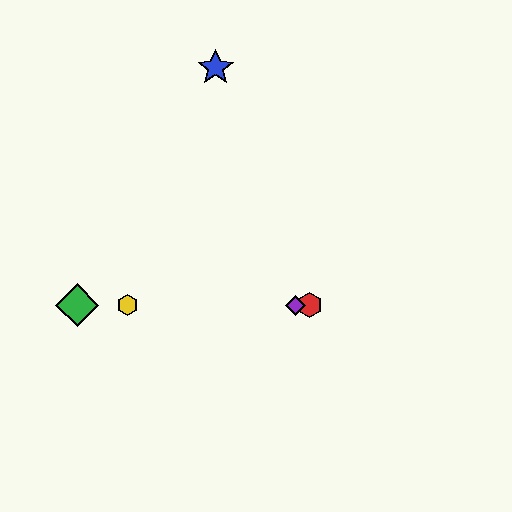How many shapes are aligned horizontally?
4 shapes (the red hexagon, the green diamond, the yellow hexagon, the purple diamond) are aligned horizontally.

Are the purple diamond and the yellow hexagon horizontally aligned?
Yes, both are at y≈305.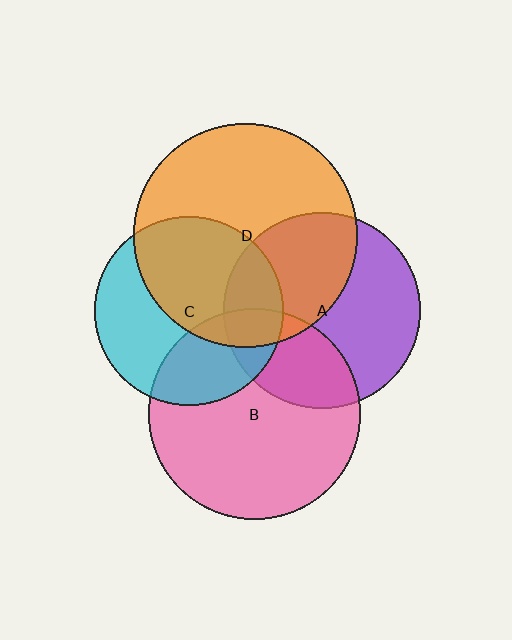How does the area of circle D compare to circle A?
Approximately 1.3 times.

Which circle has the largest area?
Circle D (orange).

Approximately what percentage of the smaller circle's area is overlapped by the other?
Approximately 30%.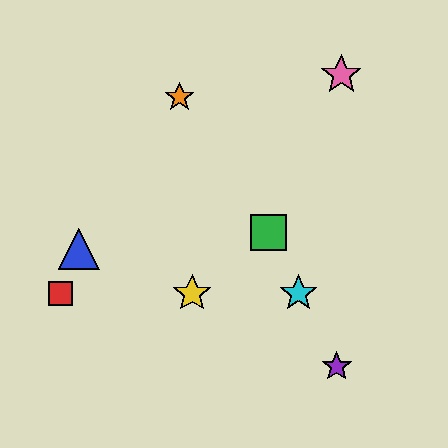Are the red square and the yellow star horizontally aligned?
Yes, both are at y≈293.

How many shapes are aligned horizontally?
3 shapes (the red square, the yellow star, the cyan star) are aligned horizontally.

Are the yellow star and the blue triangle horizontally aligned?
No, the yellow star is at y≈293 and the blue triangle is at y≈249.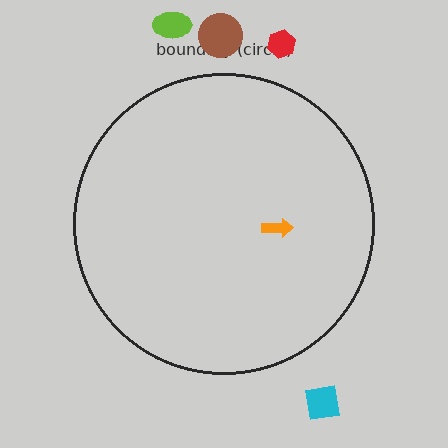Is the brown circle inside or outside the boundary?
Outside.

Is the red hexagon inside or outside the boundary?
Outside.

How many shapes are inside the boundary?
1 inside, 4 outside.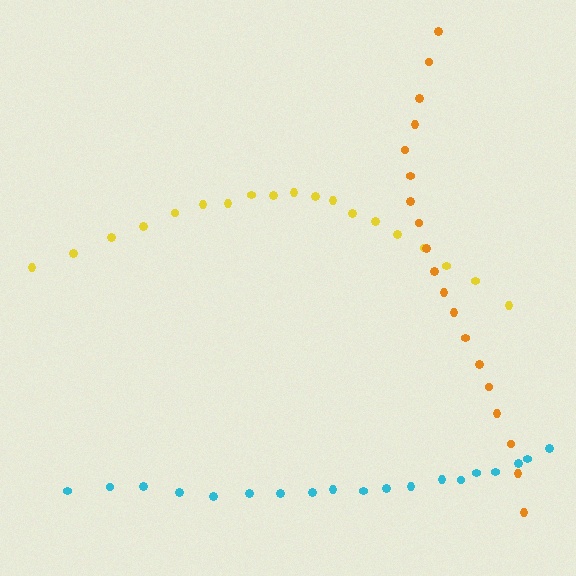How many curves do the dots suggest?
There are 3 distinct paths.